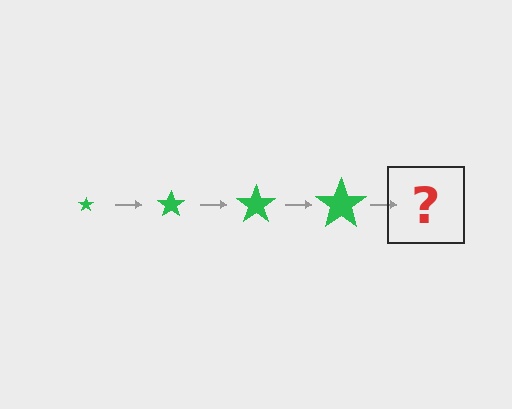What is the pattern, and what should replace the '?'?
The pattern is that the star gets progressively larger each step. The '?' should be a green star, larger than the previous one.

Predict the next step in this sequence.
The next step is a green star, larger than the previous one.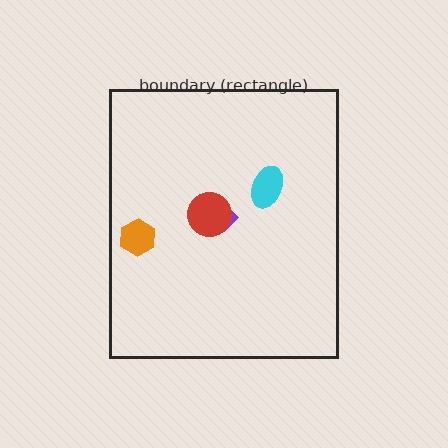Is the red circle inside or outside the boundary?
Inside.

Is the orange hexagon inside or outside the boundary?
Inside.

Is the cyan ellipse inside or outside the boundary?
Inside.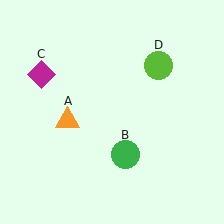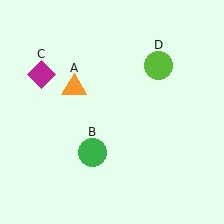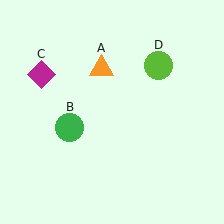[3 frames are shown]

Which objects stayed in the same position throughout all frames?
Magenta diamond (object C) and lime circle (object D) remained stationary.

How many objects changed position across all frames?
2 objects changed position: orange triangle (object A), green circle (object B).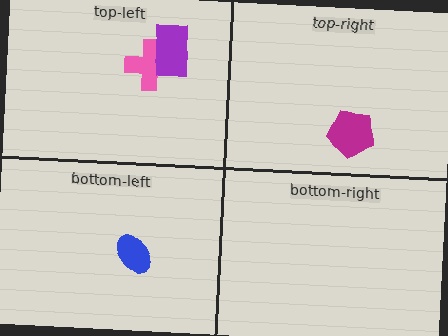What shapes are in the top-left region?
The pink cross, the purple rectangle.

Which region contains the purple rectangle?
The top-left region.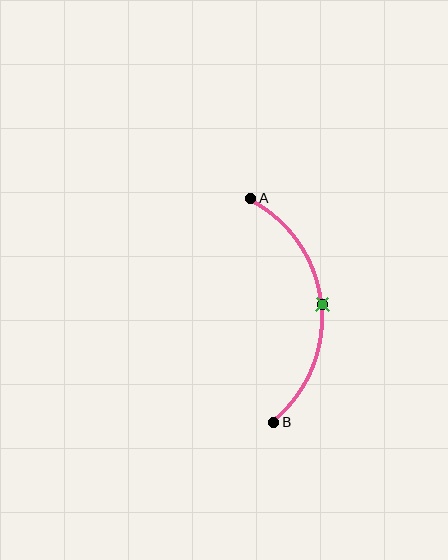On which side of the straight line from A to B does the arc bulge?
The arc bulges to the right of the straight line connecting A and B.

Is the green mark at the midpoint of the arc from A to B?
Yes. The green mark lies on the arc at equal arc-length from both A and B — it is the arc midpoint.